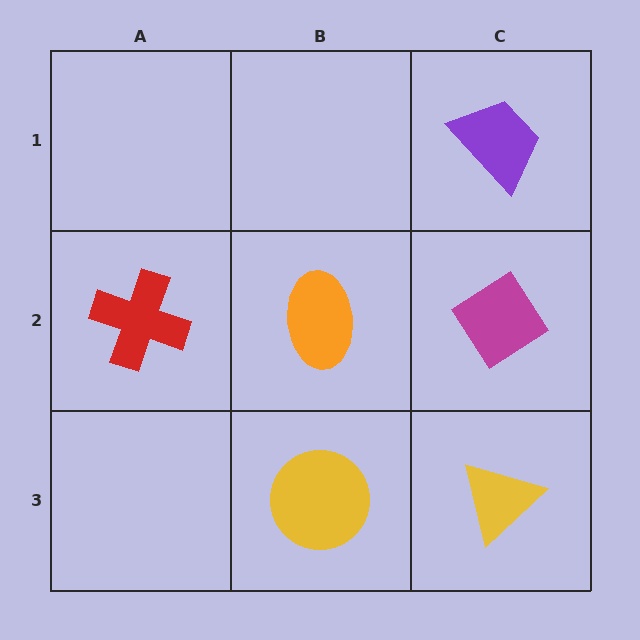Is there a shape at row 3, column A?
No, that cell is empty.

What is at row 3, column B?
A yellow circle.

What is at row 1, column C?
A purple trapezoid.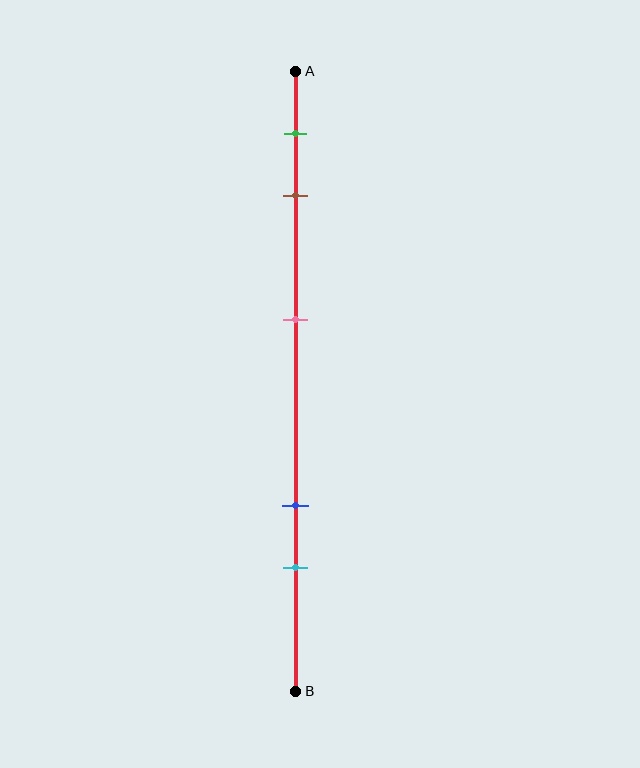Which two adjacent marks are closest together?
The green and brown marks are the closest adjacent pair.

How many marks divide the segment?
There are 5 marks dividing the segment.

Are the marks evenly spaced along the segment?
No, the marks are not evenly spaced.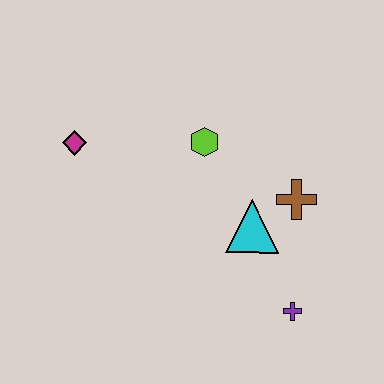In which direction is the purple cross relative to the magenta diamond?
The purple cross is to the right of the magenta diamond.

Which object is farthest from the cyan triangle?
The magenta diamond is farthest from the cyan triangle.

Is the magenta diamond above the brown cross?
Yes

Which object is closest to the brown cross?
The cyan triangle is closest to the brown cross.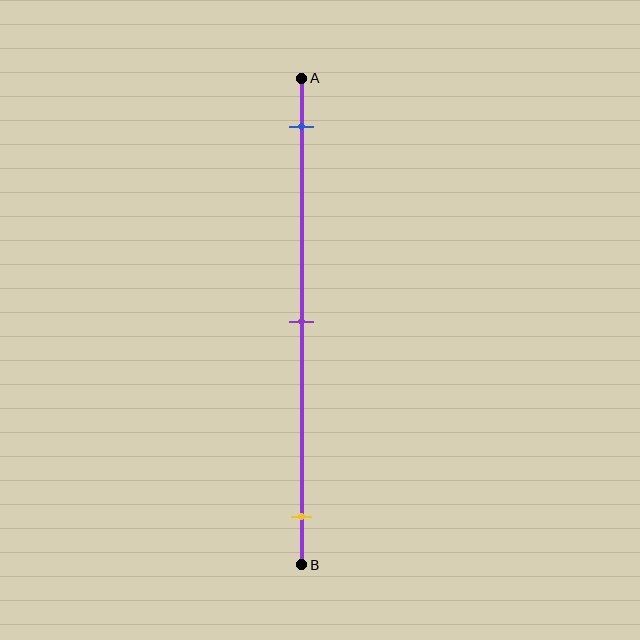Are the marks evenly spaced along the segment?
Yes, the marks are approximately evenly spaced.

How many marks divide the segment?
There are 3 marks dividing the segment.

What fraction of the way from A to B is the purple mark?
The purple mark is approximately 50% (0.5) of the way from A to B.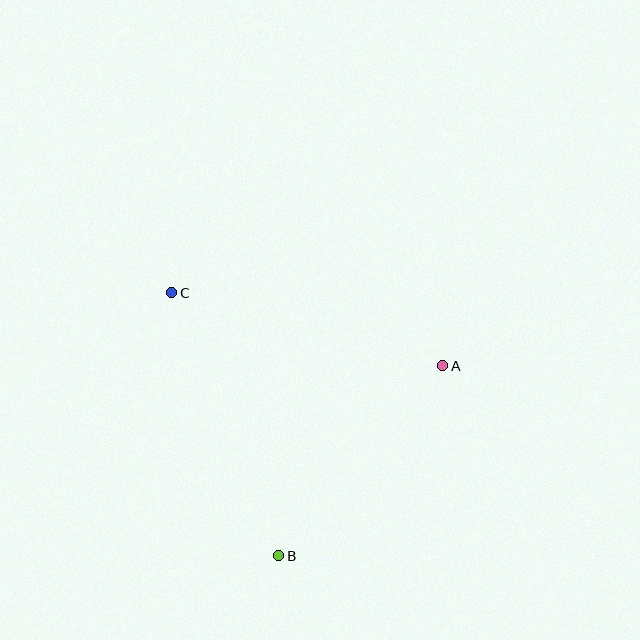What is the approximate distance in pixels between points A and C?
The distance between A and C is approximately 281 pixels.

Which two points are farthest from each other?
Points B and C are farthest from each other.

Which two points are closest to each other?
Points A and B are closest to each other.